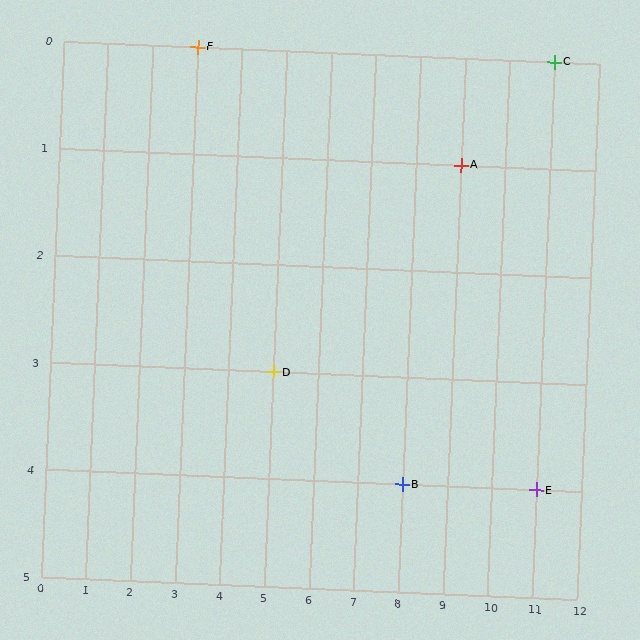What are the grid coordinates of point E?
Point E is at grid coordinates (11, 4).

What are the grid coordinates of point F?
Point F is at grid coordinates (3, 0).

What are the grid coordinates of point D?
Point D is at grid coordinates (5, 3).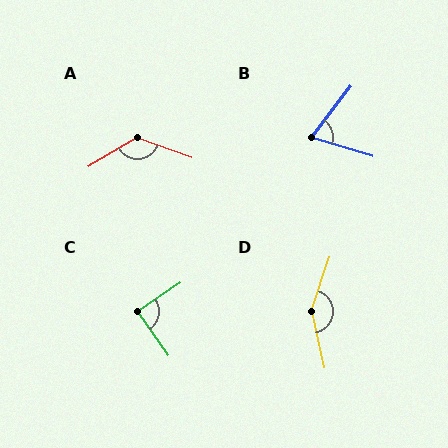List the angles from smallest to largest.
B (69°), C (89°), A (129°), D (148°).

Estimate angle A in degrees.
Approximately 129 degrees.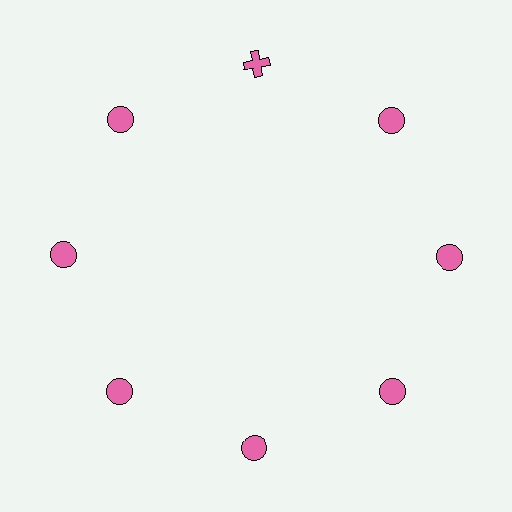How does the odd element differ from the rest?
It has a different shape: cross instead of circle.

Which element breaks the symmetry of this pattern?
The pink cross at roughly the 12 o'clock position breaks the symmetry. All other shapes are pink circles.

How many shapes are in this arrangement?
There are 8 shapes arranged in a ring pattern.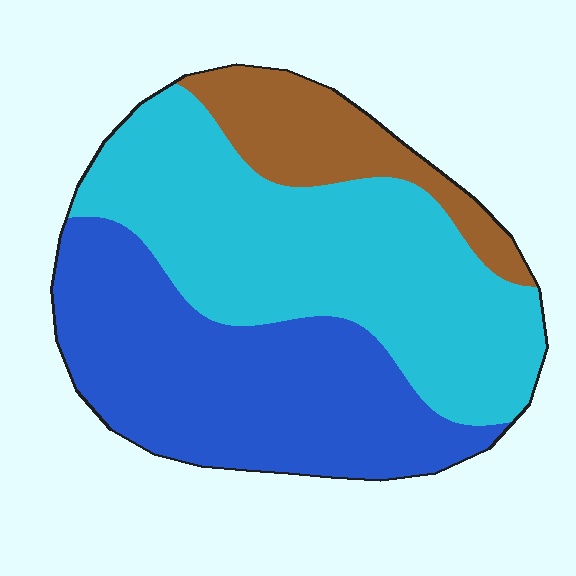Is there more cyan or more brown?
Cyan.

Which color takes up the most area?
Cyan, at roughly 45%.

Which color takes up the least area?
Brown, at roughly 15%.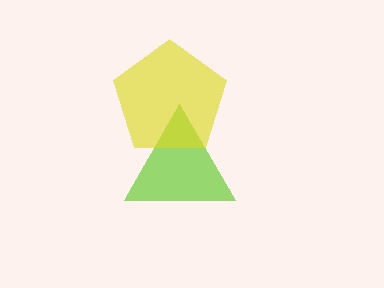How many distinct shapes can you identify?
There are 2 distinct shapes: a lime triangle, a yellow pentagon.